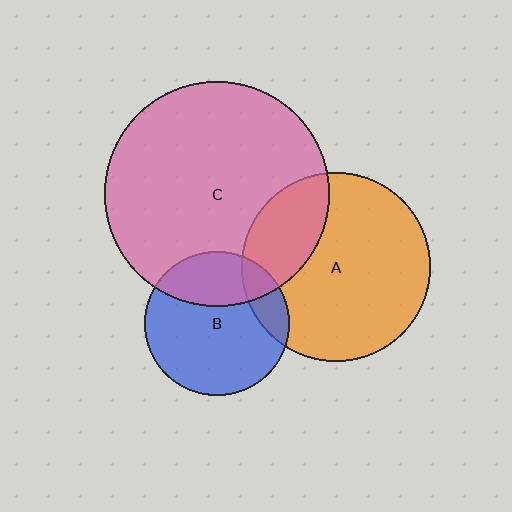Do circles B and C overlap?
Yes.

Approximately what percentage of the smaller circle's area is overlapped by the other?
Approximately 30%.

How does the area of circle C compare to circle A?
Approximately 1.4 times.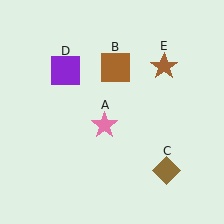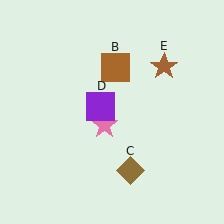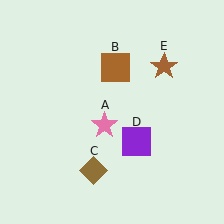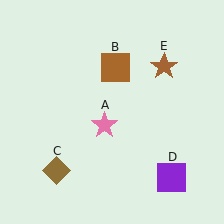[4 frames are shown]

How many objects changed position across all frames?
2 objects changed position: brown diamond (object C), purple square (object D).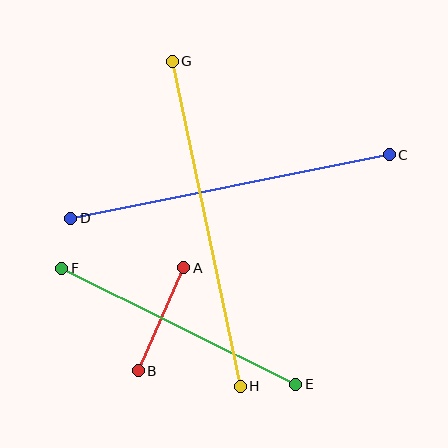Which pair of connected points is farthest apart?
Points G and H are farthest apart.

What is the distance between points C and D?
The distance is approximately 325 pixels.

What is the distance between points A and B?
The distance is approximately 113 pixels.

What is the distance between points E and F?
The distance is approximately 261 pixels.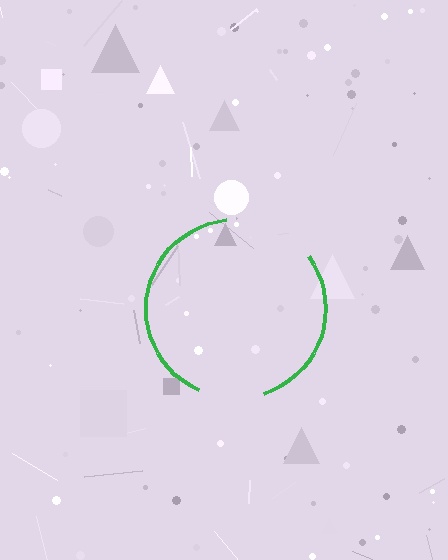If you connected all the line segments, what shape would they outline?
They would outline a circle.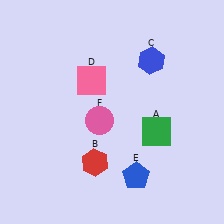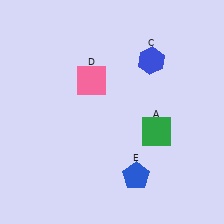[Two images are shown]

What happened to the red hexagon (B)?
The red hexagon (B) was removed in Image 2. It was in the bottom-left area of Image 1.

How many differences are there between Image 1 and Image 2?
There are 2 differences between the two images.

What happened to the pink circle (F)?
The pink circle (F) was removed in Image 2. It was in the bottom-left area of Image 1.